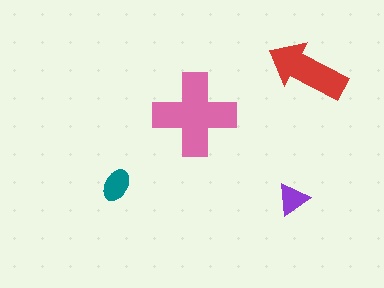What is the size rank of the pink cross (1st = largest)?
1st.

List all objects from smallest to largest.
The purple triangle, the teal ellipse, the red arrow, the pink cross.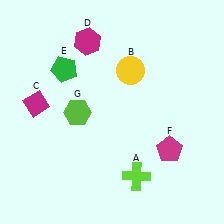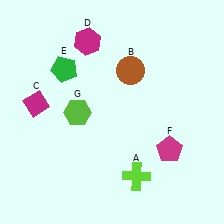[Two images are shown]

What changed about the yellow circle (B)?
In Image 1, B is yellow. In Image 2, it changed to brown.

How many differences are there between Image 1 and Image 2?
There is 1 difference between the two images.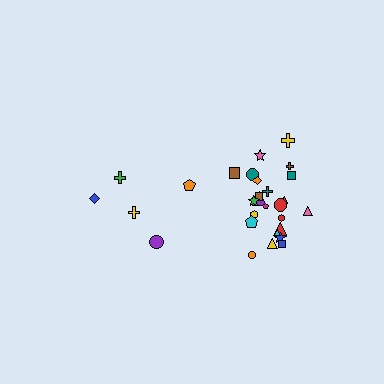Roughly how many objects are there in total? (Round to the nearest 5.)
Roughly 30 objects in total.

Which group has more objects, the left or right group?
The right group.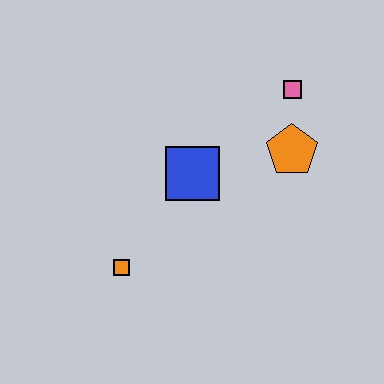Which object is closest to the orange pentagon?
The pink square is closest to the orange pentagon.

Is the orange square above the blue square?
No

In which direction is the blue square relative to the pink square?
The blue square is to the left of the pink square.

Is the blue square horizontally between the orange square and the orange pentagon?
Yes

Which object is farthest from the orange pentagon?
The orange square is farthest from the orange pentagon.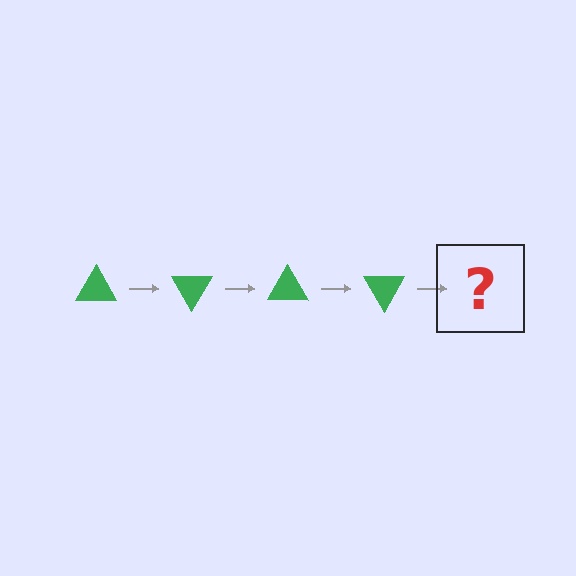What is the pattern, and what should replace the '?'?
The pattern is that the triangle rotates 60 degrees each step. The '?' should be a green triangle rotated 240 degrees.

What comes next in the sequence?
The next element should be a green triangle rotated 240 degrees.